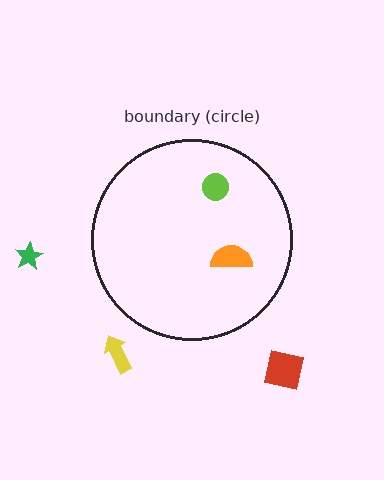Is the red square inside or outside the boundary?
Outside.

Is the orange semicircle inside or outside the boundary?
Inside.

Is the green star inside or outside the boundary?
Outside.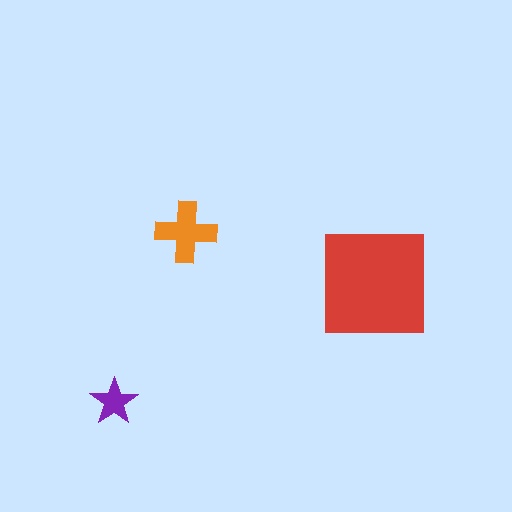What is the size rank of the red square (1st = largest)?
1st.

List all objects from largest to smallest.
The red square, the orange cross, the purple star.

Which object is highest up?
The orange cross is topmost.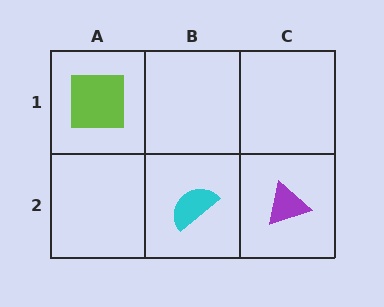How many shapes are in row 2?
2 shapes.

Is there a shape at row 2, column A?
No, that cell is empty.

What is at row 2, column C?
A purple triangle.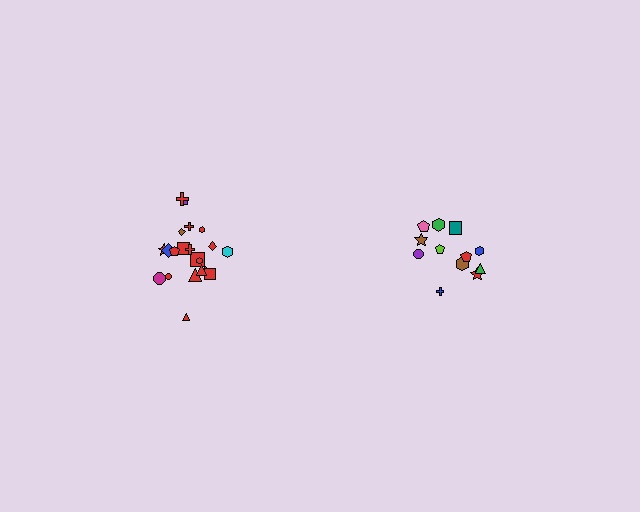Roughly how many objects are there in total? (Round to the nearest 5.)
Roughly 35 objects in total.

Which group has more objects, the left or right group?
The left group.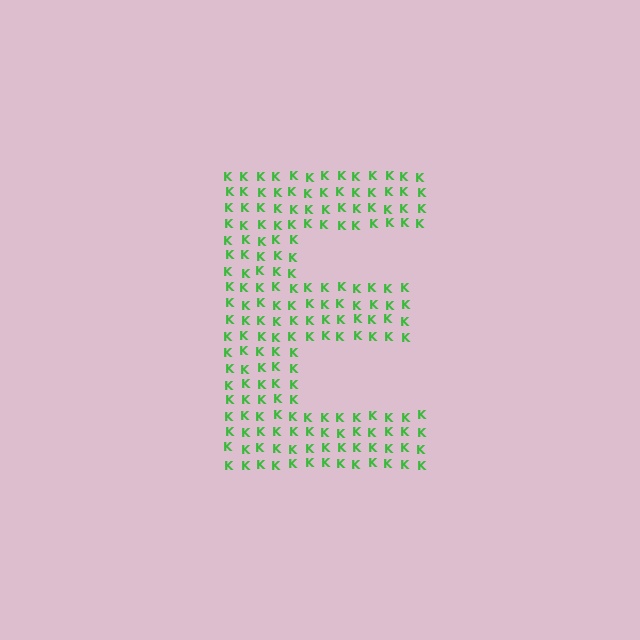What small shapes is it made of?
It is made of small letter K's.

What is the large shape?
The large shape is the letter E.